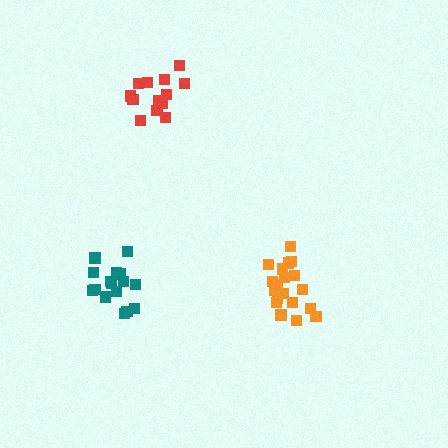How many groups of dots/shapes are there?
There are 3 groups.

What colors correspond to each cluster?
The clusters are colored: orange, red, teal.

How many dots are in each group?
Group 1: 19 dots, Group 2: 13 dots, Group 3: 16 dots (48 total).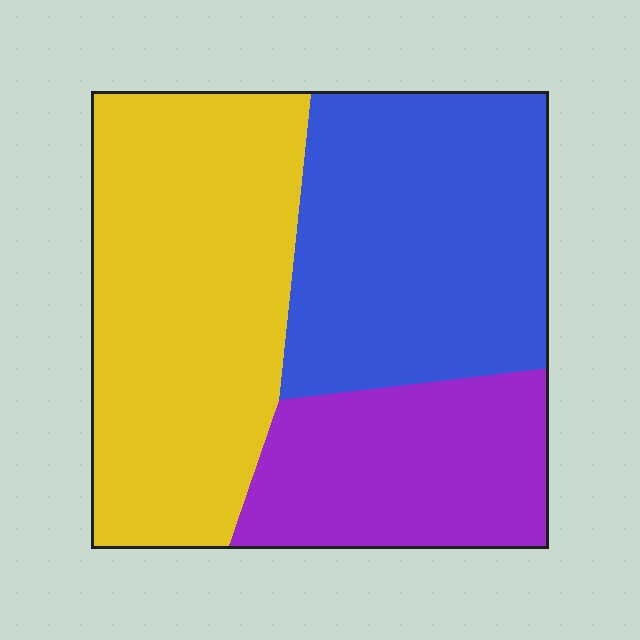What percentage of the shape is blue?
Blue covers around 35% of the shape.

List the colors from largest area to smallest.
From largest to smallest: yellow, blue, purple.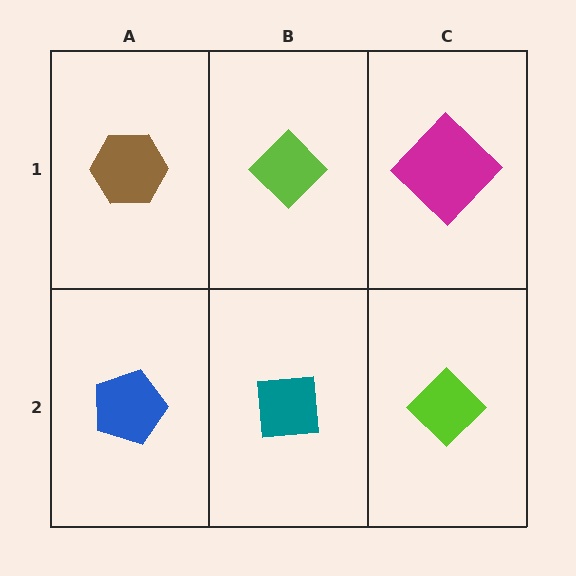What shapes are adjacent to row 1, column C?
A lime diamond (row 2, column C), a lime diamond (row 1, column B).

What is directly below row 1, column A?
A blue pentagon.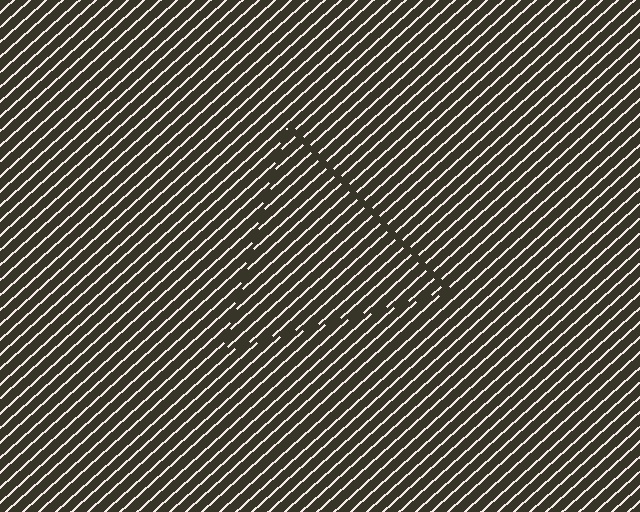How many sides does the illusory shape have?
3 sides — the line-ends trace a triangle.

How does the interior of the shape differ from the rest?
The interior of the shape contains the same grating, shifted by half a period — the contour is defined by the phase discontinuity where line-ends from the inner and outer gratings abut.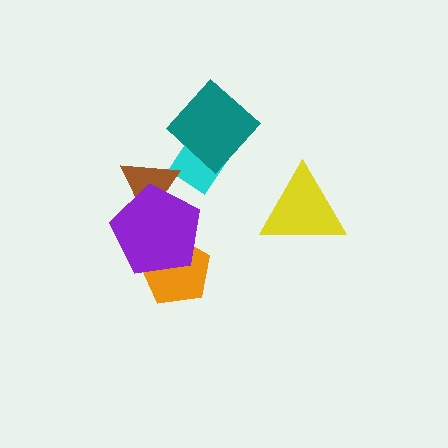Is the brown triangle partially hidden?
Yes, it is partially covered by another shape.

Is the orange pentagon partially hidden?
Yes, it is partially covered by another shape.